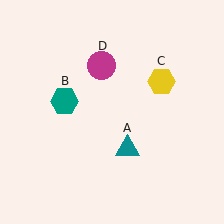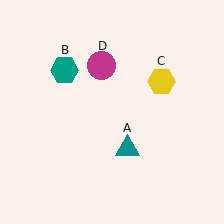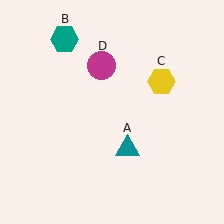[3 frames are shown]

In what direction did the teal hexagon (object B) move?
The teal hexagon (object B) moved up.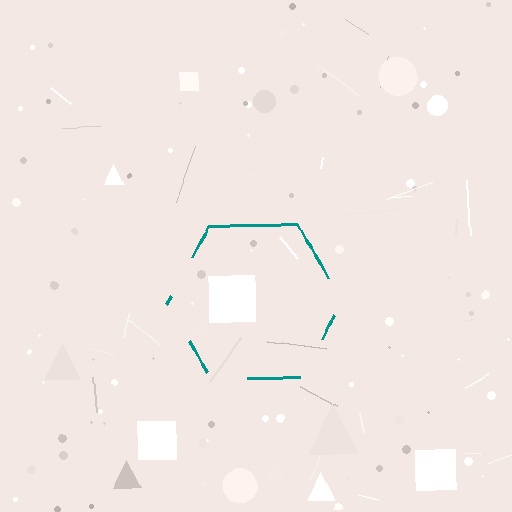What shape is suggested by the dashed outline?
The dashed outline suggests a hexagon.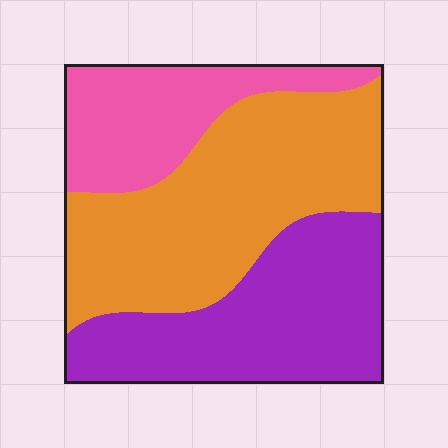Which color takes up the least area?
Pink, at roughly 20%.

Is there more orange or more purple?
Orange.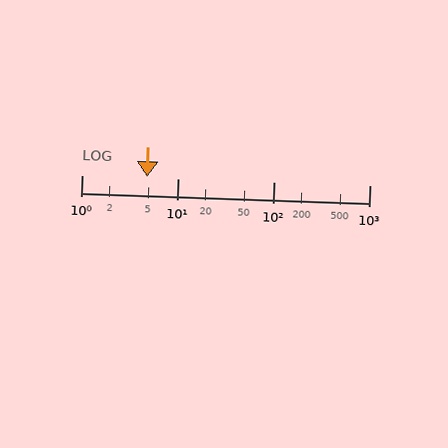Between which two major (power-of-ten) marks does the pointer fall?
The pointer is between 1 and 10.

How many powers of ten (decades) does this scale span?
The scale spans 3 decades, from 1 to 1000.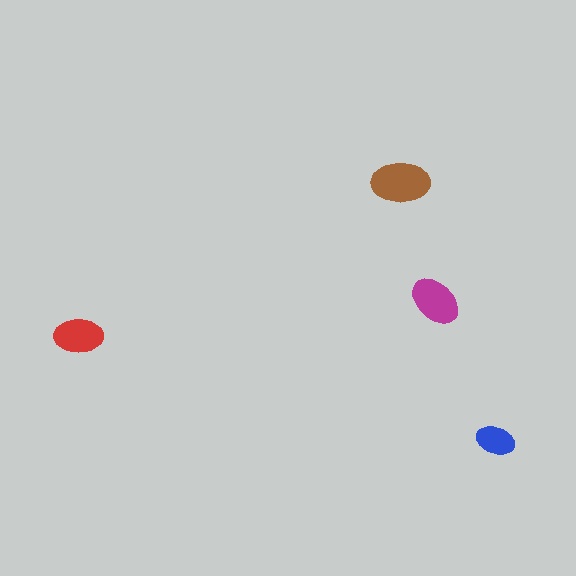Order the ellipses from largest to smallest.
the brown one, the magenta one, the red one, the blue one.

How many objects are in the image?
There are 4 objects in the image.